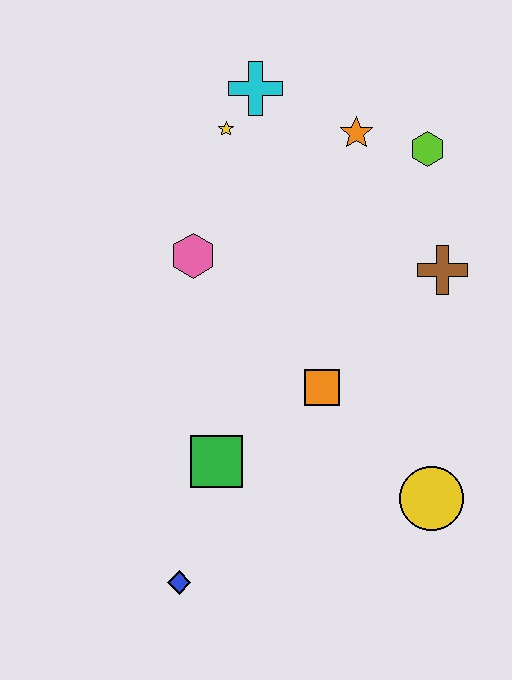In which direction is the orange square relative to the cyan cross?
The orange square is below the cyan cross.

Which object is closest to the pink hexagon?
The yellow star is closest to the pink hexagon.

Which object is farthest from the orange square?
The cyan cross is farthest from the orange square.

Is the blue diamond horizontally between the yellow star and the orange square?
No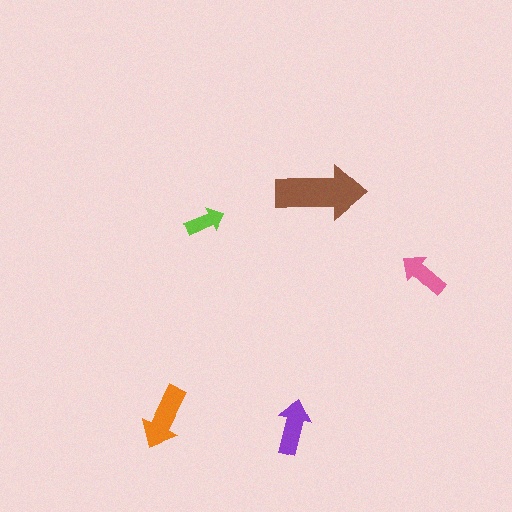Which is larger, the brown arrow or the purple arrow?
The brown one.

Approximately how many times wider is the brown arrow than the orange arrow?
About 1.5 times wider.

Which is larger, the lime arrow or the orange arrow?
The orange one.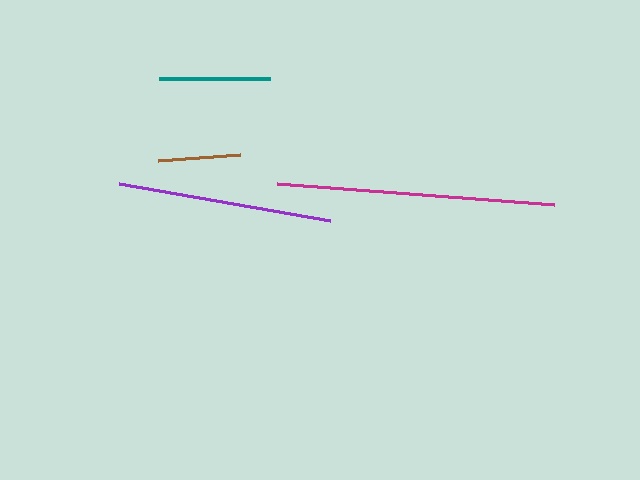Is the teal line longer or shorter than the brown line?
The teal line is longer than the brown line.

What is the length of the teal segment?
The teal segment is approximately 110 pixels long.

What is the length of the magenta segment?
The magenta segment is approximately 277 pixels long.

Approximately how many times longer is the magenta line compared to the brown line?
The magenta line is approximately 3.4 times the length of the brown line.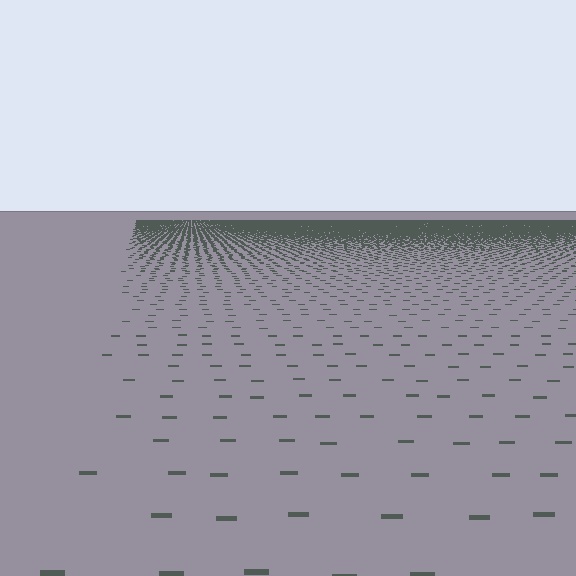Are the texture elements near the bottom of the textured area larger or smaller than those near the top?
Larger. Near the bottom, elements are closer to the viewer and appear at a bigger on-screen size.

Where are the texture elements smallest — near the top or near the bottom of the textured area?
Near the top.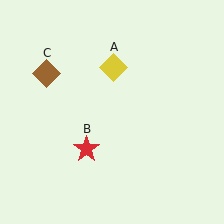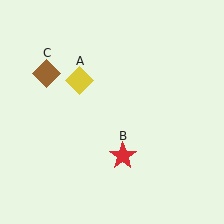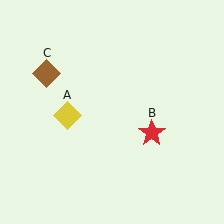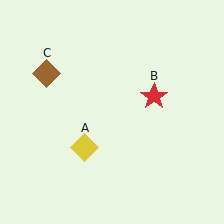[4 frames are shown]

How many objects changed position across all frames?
2 objects changed position: yellow diamond (object A), red star (object B).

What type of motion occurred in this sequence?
The yellow diamond (object A), red star (object B) rotated counterclockwise around the center of the scene.